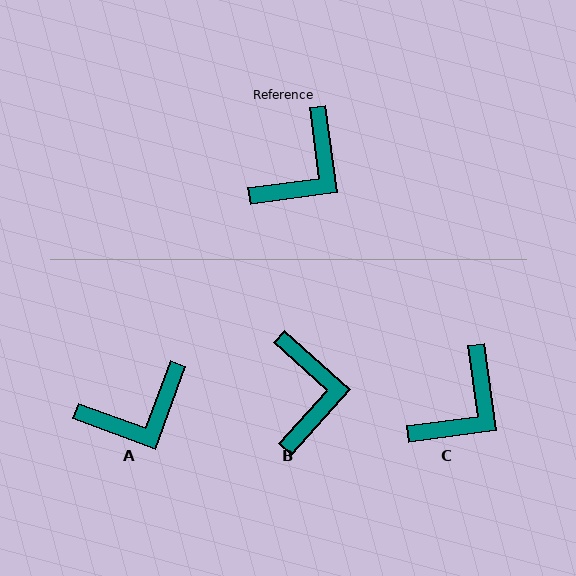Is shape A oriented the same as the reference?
No, it is off by about 28 degrees.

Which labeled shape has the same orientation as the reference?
C.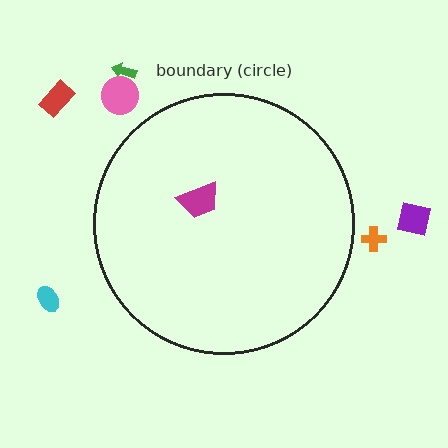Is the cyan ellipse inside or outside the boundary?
Outside.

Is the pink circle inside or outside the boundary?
Outside.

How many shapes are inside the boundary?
1 inside, 6 outside.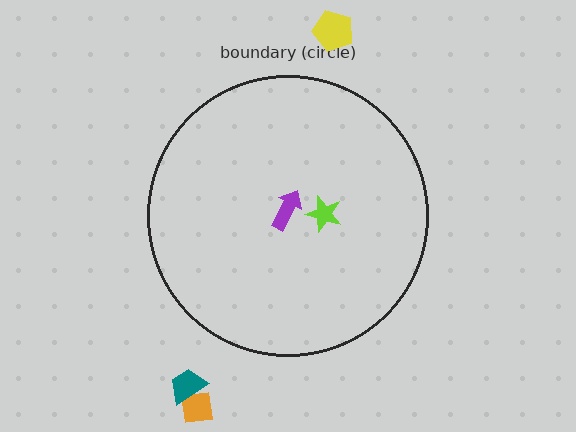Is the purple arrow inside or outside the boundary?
Inside.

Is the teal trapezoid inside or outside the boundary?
Outside.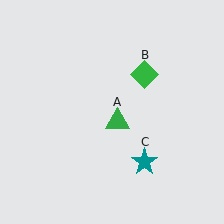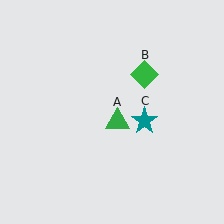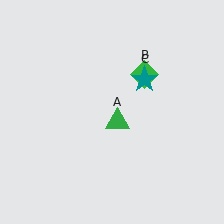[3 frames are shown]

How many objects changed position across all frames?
1 object changed position: teal star (object C).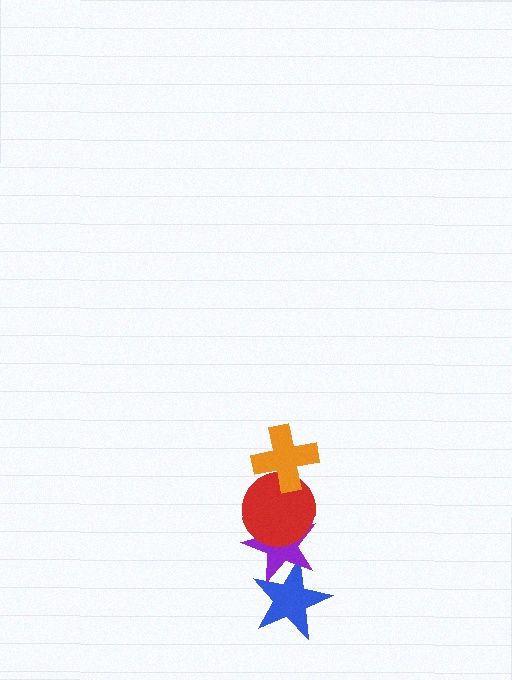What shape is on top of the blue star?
The purple star is on top of the blue star.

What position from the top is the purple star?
The purple star is 3rd from the top.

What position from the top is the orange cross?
The orange cross is 1st from the top.